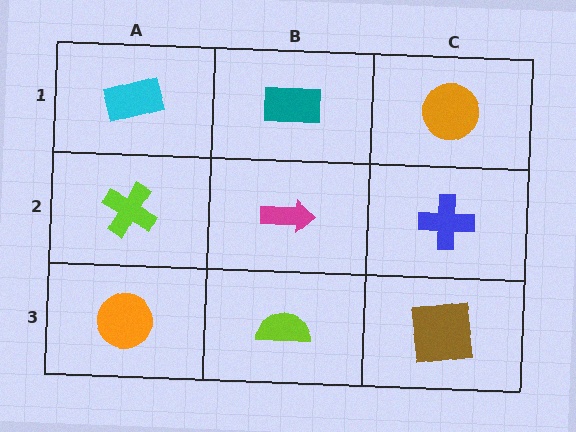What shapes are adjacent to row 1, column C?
A blue cross (row 2, column C), a teal rectangle (row 1, column B).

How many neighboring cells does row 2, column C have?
3.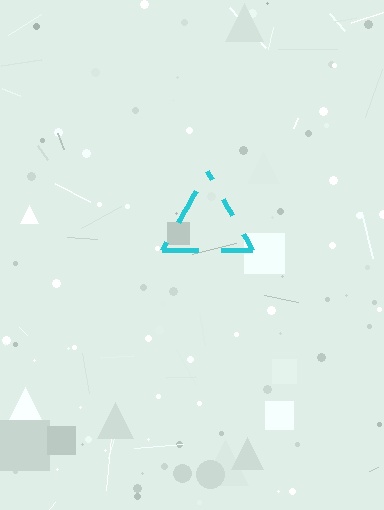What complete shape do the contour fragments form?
The contour fragments form a triangle.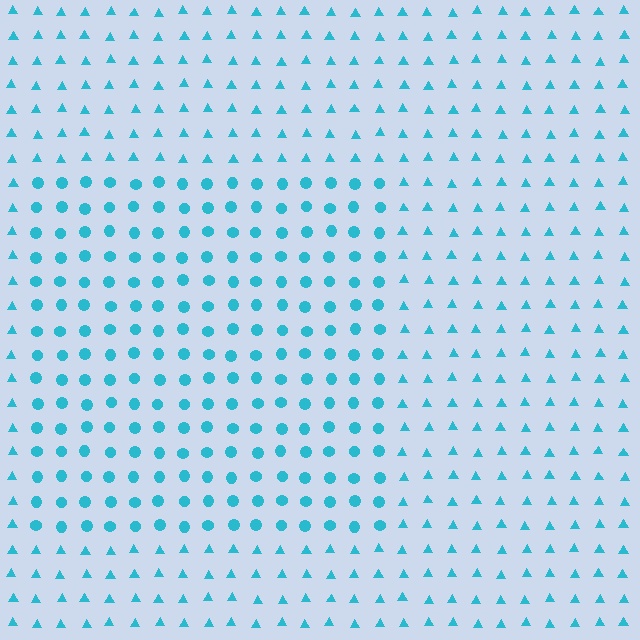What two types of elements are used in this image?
The image uses circles inside the rectangle region and triangles outside it.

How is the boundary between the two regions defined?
The boundary is defined by a change in element shape: circles inside vs. triangles outside. All elements share the same color and spacing.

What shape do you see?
I see a rectangle.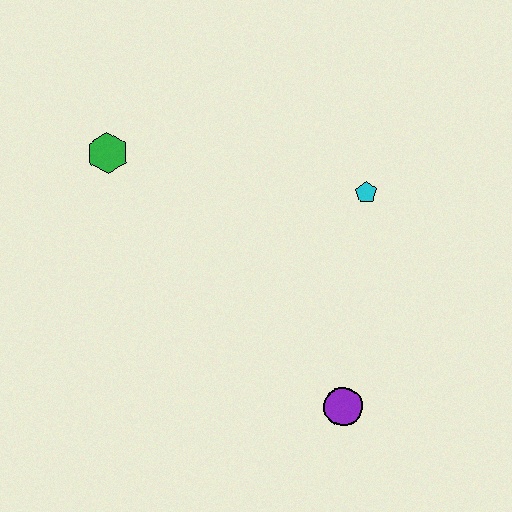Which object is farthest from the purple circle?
The green hexagon is farthest from the purple circle.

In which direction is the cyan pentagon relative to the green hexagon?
The cyan pentagon is to the right of the green hexagon.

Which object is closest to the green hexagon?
The cyan pentagon is closest to the green hexagon.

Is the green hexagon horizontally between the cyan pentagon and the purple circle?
No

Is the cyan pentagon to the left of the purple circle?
No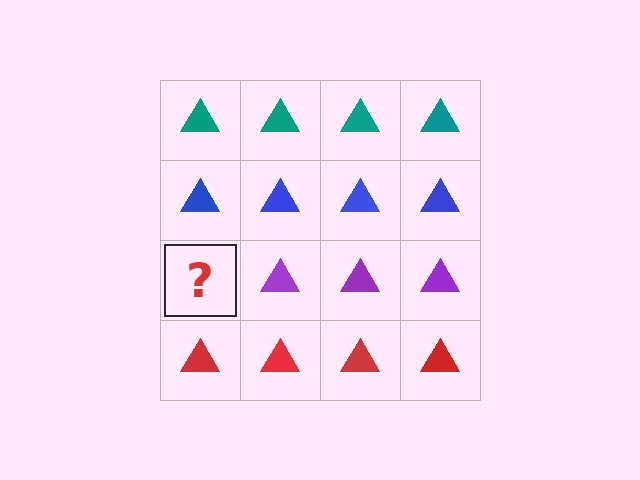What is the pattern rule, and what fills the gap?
The rule is that each row has a consistent color. The gap should be filled with a purple triangle.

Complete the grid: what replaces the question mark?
The question mark should be replaced with a purple triangle.